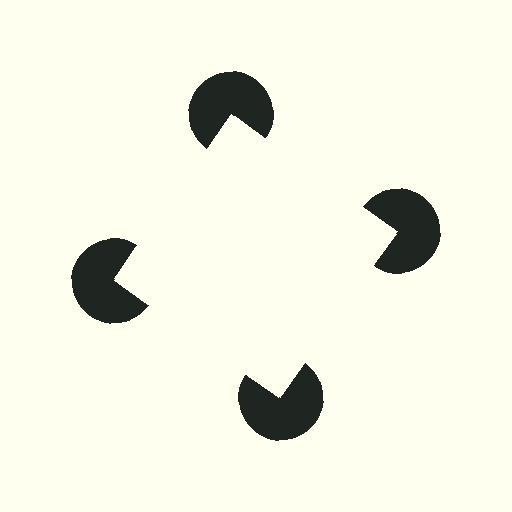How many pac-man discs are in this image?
There are 4 — one at each vertex of the illusory square.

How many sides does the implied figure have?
4 sides.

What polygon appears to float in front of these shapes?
An illusory square — its edges are inferred from the aligned wedge cuts in the pac-man discs, not physically drawn.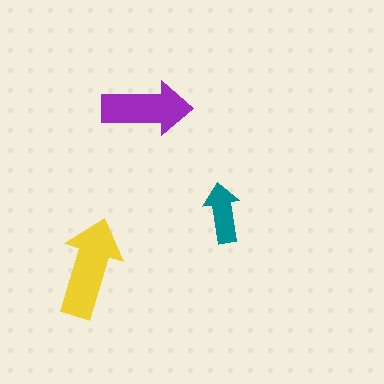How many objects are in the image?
There are 3 objects in the image.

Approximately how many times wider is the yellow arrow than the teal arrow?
About 1.5 times wider.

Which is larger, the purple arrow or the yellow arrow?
The yellow one.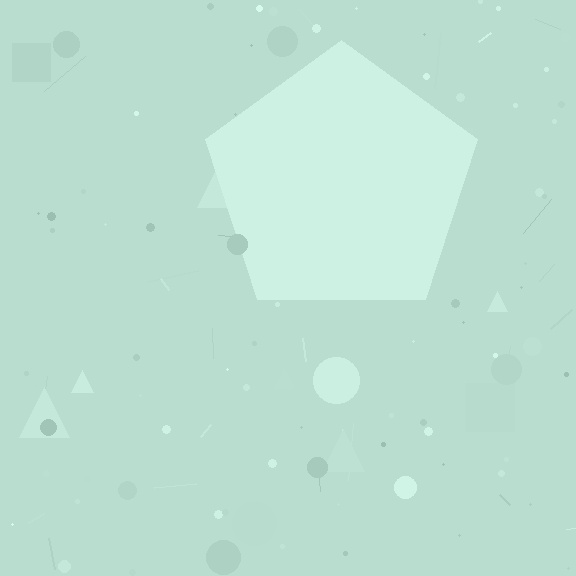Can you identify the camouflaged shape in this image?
The camouflaged shape is a pentagon.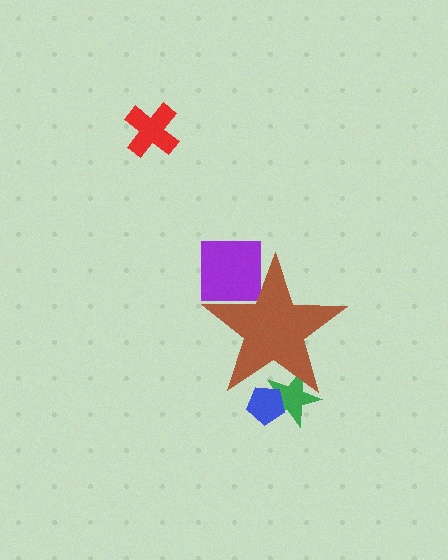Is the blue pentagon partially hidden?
Yes, the blue pentagon is partially hidden behind the brown star.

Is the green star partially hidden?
Yes, the green star is partially hidden behind the brown star.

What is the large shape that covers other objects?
A brown star.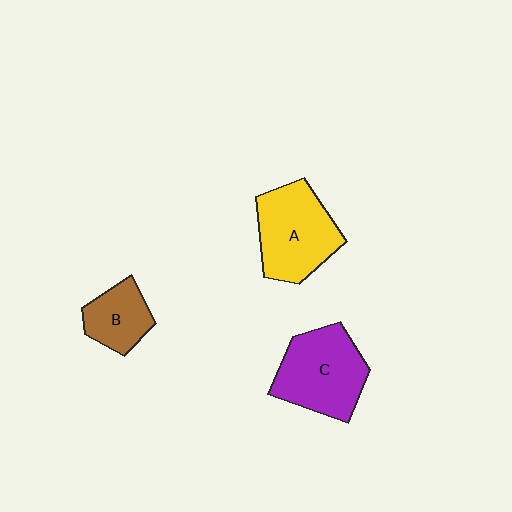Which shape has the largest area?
Shape C (purple).